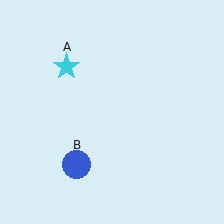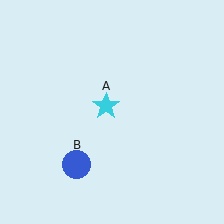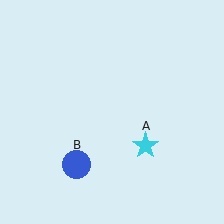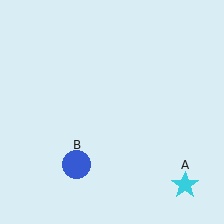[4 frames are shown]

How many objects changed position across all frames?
1 object changed position: cyan star (object A).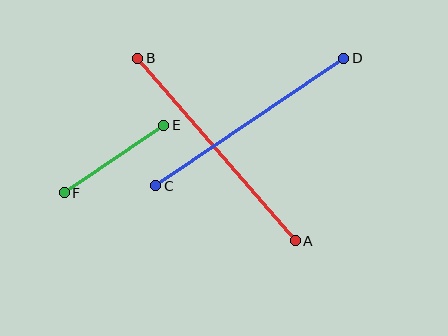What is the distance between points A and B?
The distance is approximately 241 pixels.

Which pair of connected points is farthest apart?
Points A and B are farthest apart.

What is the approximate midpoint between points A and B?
The midpoint is at approximately (217, 149) pixels.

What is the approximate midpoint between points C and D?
The midpoint is at approximately (250, 122) pixels.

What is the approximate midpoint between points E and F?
The midpoint is at approximately (114, 159) pixels.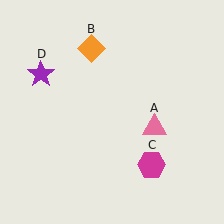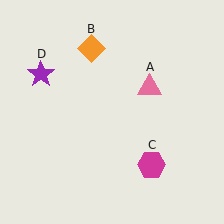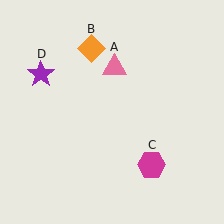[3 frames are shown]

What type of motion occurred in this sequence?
The pink triangle (object A) rotated counterclockwise around the center of the scene.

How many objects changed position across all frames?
1 object changed position: pink triangle (object A).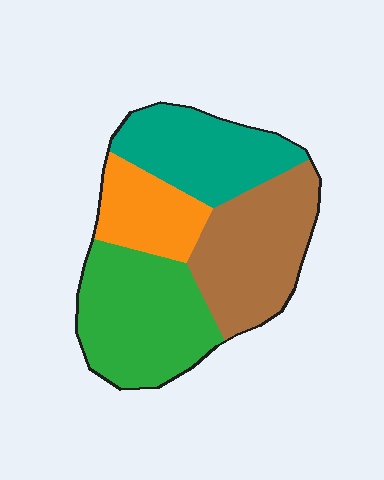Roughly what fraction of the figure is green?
Green takes up about one third (1/3) of the figure.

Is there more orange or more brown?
Brown.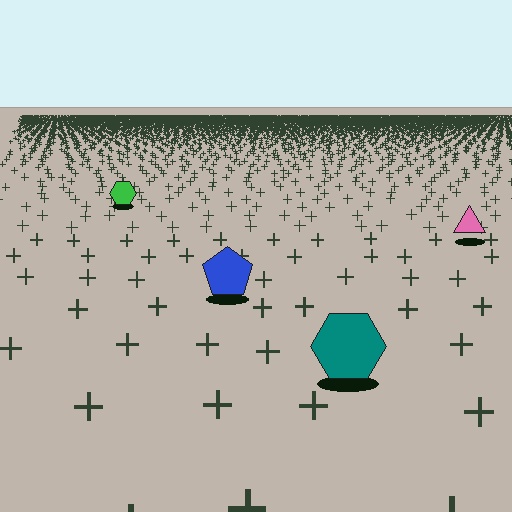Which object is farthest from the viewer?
The green hexagon is farthest from the viewer. It appears smaller and the ground texture around it is denser.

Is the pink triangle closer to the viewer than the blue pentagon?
No. The blue pentagon is closer — you can tell from the texture gradient: the ground texture is coarser near it.